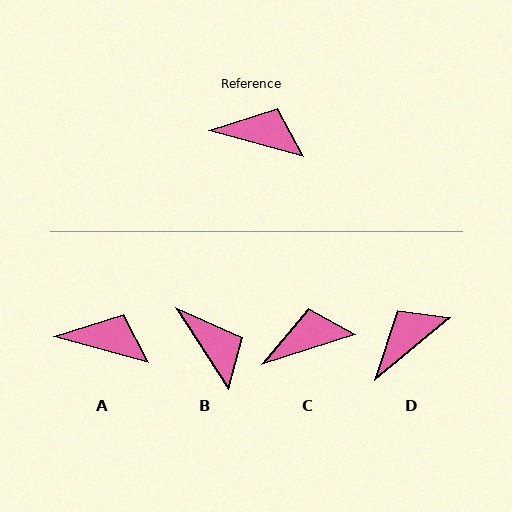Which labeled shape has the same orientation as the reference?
A.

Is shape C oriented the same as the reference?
No, it is off by about 33 degrees.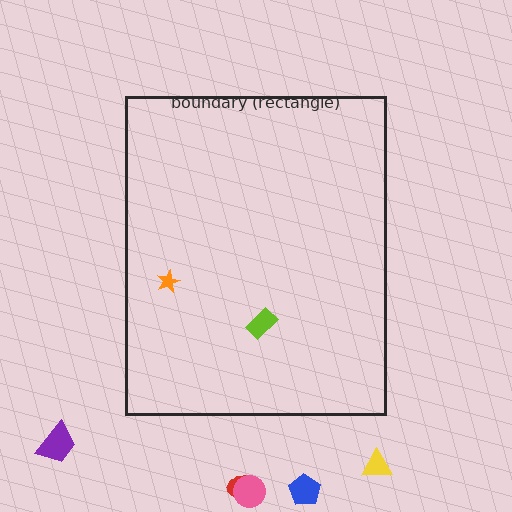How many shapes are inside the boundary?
2 inside, 5 outside.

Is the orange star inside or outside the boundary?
Inside.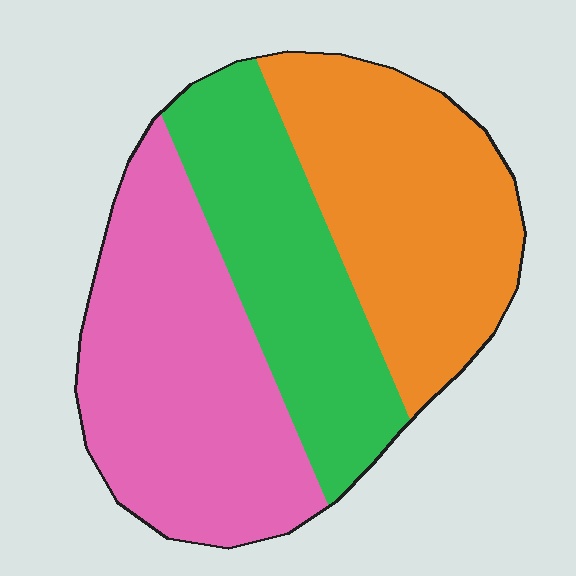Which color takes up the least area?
Green, at roughly 30%.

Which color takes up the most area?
Pink, at roughly 40%.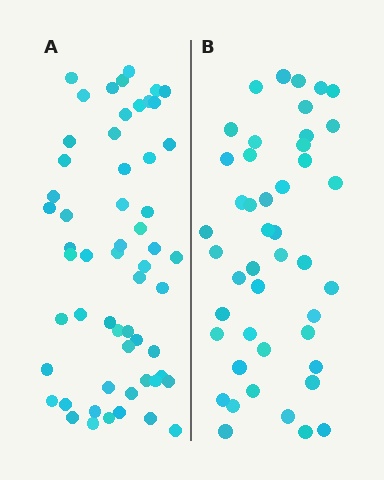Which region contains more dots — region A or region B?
Region A (the left region) has more dots.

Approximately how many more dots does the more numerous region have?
Region A has roughly 12 or so more dots than region B.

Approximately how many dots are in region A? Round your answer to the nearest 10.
About 60 dots. (The exact count is 57, which rounds to 60.)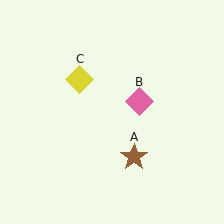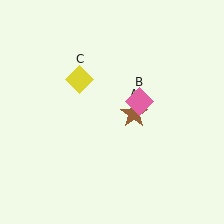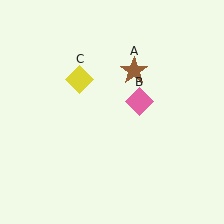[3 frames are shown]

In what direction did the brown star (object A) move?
The brown star (object A) moved up.